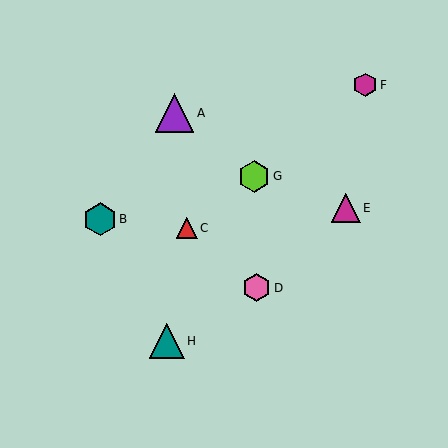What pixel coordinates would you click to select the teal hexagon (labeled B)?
Click at (100, 219) to select the teal hexagon B.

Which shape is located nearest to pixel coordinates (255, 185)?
The lime hexagon (labeled G) at (254, 176) is nearest to that location.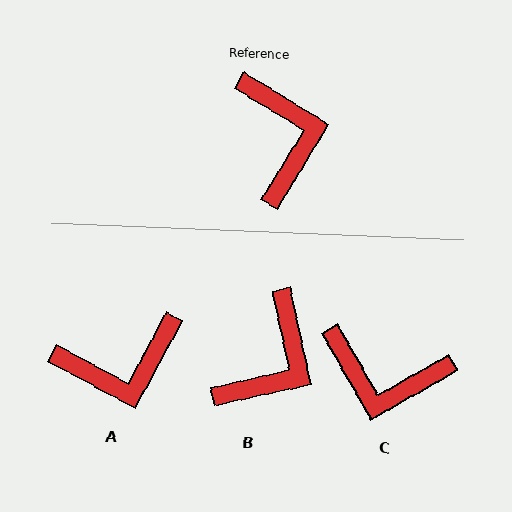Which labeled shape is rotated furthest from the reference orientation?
C, about 119 degrees away.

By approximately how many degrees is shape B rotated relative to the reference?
Approximately 46 degrees clockwise.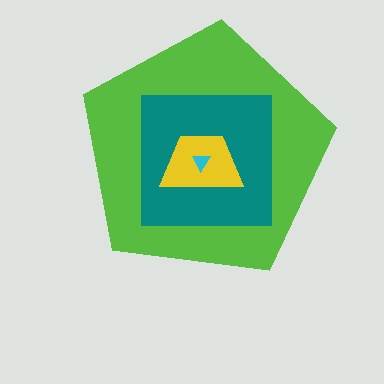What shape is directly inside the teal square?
The yellow trapezoid.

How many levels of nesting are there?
4.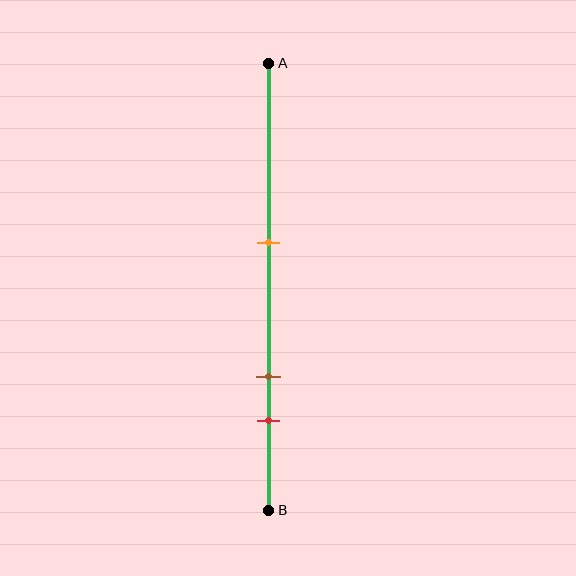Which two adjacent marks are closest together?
The brown and red marks are the closest adjacent pair.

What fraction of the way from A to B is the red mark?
The red mark is approximately 80% (0.8) of the way from A to B.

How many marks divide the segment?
There are 3 marks dividing the segment.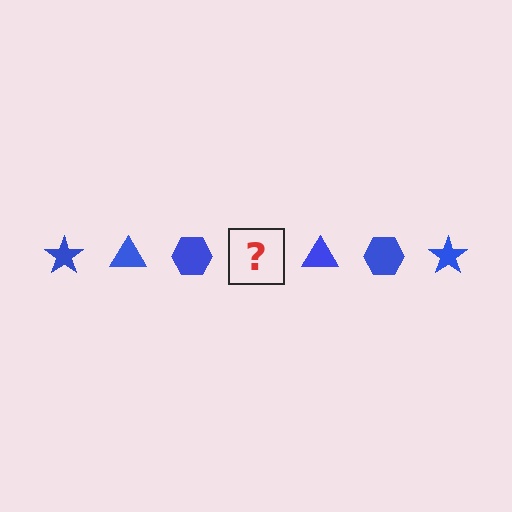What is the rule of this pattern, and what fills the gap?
The rule is that the pattern cycles through star, triangle, hexagon shapes in blue. The gap should be filled with a blue star.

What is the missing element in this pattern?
The missing element is a blue star.